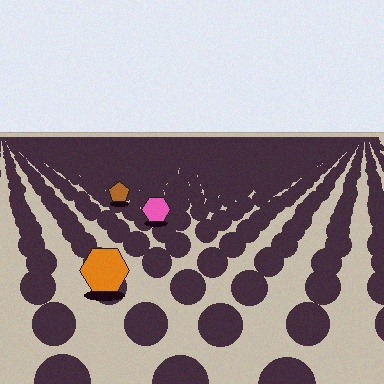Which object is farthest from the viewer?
The brown pentagon is farthest from the viewer. It appears smaller and the ground texture around it is denser.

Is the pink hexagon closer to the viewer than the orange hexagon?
No. The orange hexagon is closer — you can tell from the texture gradient: the ground texture is coarser near it.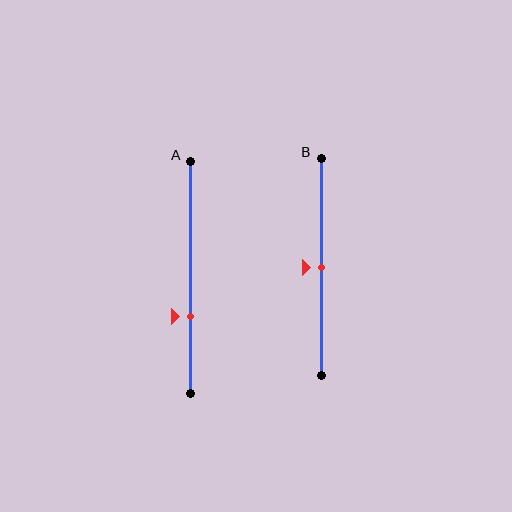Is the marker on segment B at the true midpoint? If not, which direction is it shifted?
Yes, the marker on segment B is at the true midpoint.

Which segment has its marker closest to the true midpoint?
Segment B has its marker closest to the true midpoint.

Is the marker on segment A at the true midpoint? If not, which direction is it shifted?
No, the marker on segment A is shifted downward by about 17% of the segment length.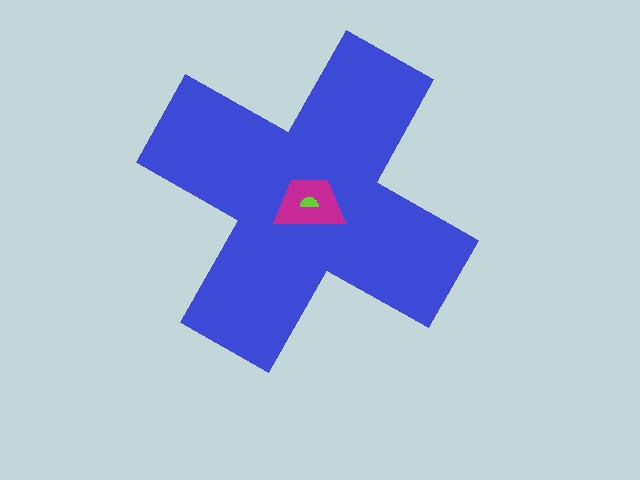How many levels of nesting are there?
3.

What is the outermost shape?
The blue cross.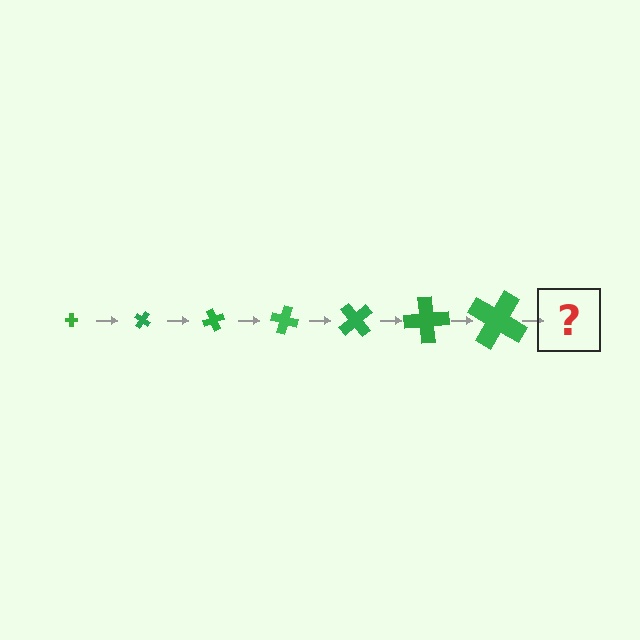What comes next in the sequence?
The next element should be a cross, larger than the previous one and rotated 245 degrees from the start.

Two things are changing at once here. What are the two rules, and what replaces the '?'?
The two rules are that the cross grows larger each step and it rotates 35 degrees each step. The '?' should be a cross, larger than the previous one and rotated 245 degrees from the start.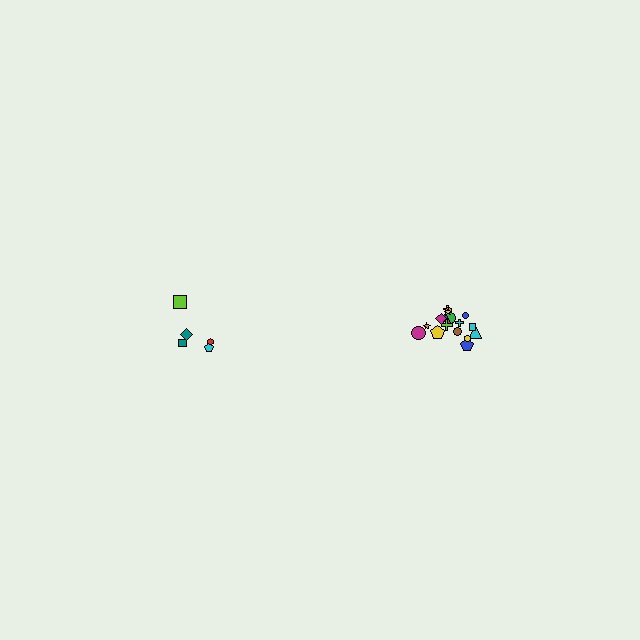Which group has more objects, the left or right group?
The right group.